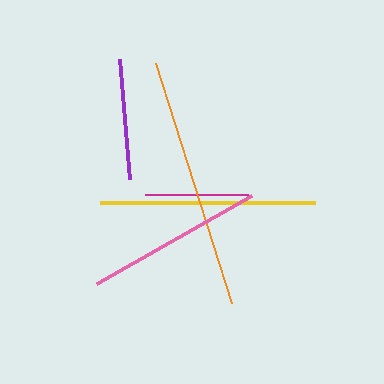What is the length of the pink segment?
The pink segment is approximately 178 pixels long.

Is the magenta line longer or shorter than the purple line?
The purple line is longer than the magenta line.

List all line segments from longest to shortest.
From longest to shortest: orange, yellow, pink, purple, magenta.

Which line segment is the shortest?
The magenta line is the shortest at approximately 102 pixels.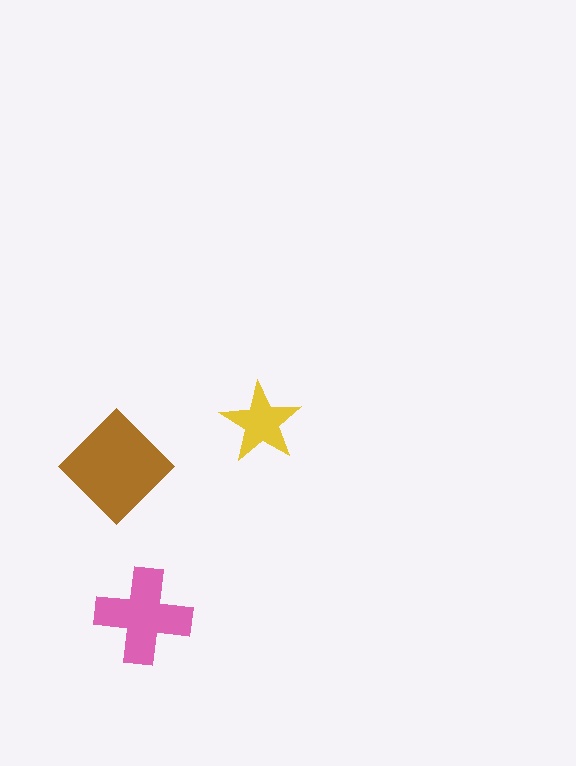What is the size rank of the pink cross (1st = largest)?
2nd.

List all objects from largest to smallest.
The brown diamond, the pink cross, the yellow star.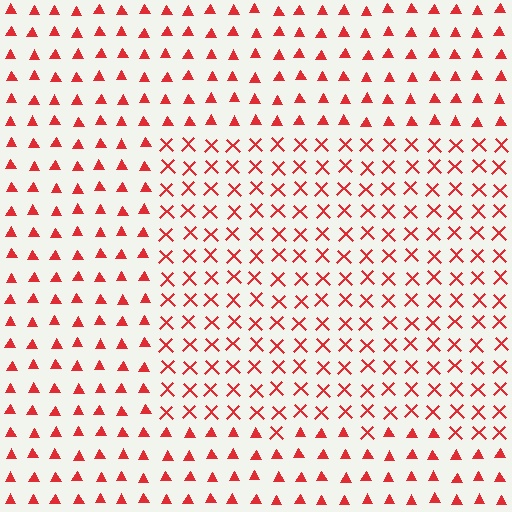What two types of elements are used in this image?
The image uses X marks inside the rectangle region and triangles outside it.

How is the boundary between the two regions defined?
The boundary is defined by a change in element shape: X marks inside vs. triangles outside. All elements share the same color and spacing.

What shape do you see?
I see a rectangle.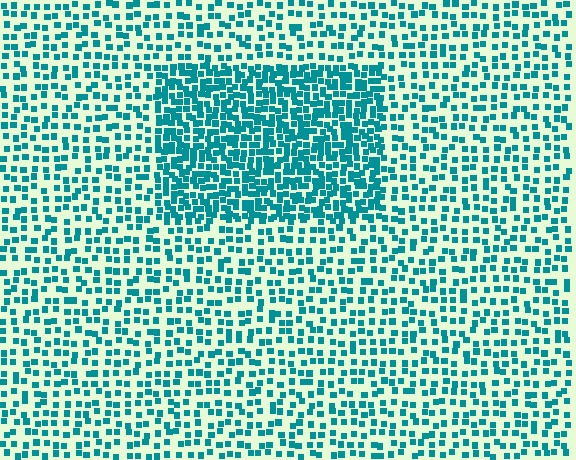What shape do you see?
I see a rectangle.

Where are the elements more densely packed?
The elements are more densely packed inside the rectangle boundary.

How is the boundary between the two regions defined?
The boundary is defined by a change in element density (approximately 2.1x ratio). All elements are the same color, size, and shape.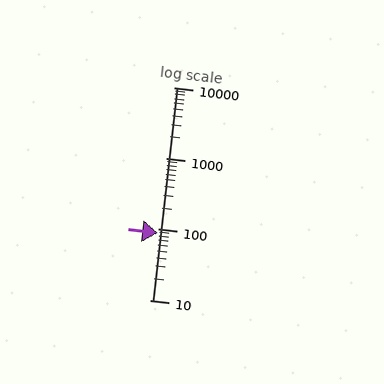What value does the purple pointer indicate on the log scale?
The pointer indicates approximately 88.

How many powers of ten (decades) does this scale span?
The scale spans 3 decades, from 10 to 10000.